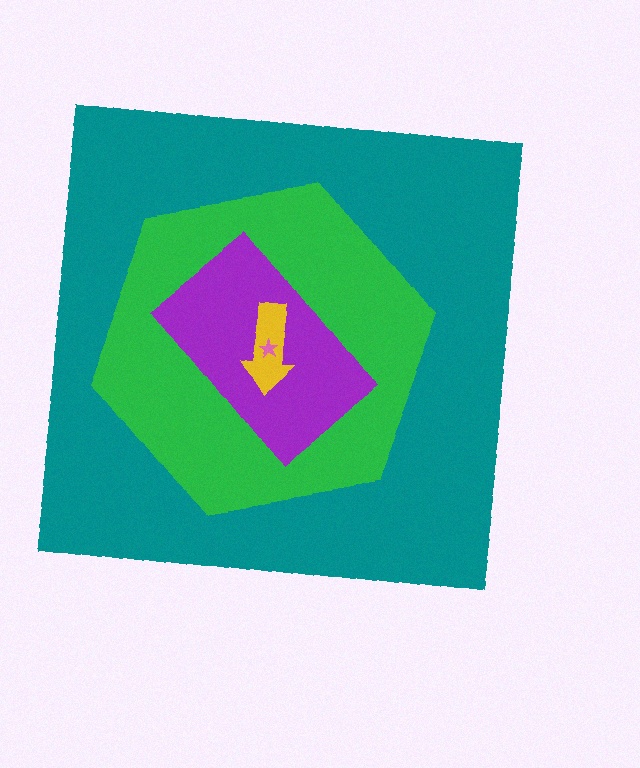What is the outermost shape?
The teal square.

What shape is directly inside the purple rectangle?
The yellow arrow.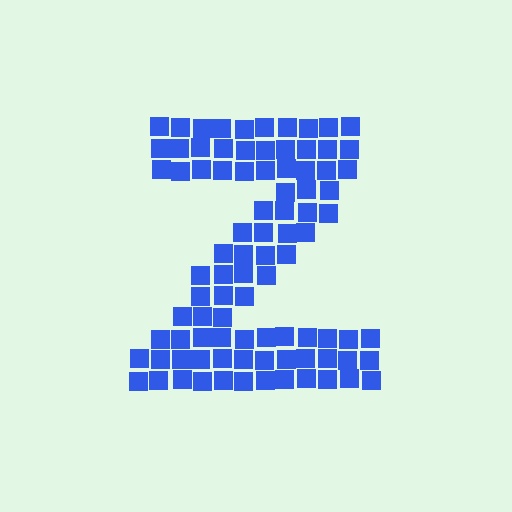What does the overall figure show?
The overall figure shows the letter Z.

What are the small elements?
The small elements are squares.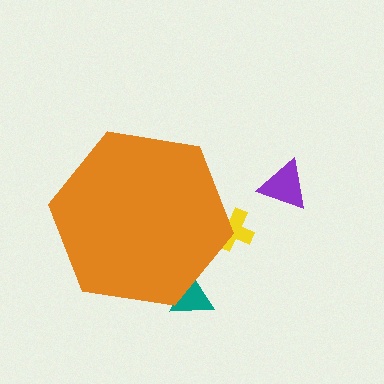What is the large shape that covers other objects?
An orange hexagon.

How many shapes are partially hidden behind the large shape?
2 shapes are partially hidden.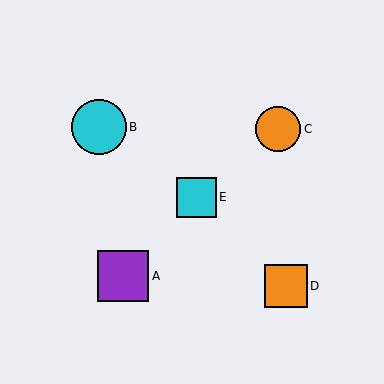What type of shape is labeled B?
Shape B is a cyan circle.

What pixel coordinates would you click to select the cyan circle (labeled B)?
Click at (99, 127) to select the cyan circle B.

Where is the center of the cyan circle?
The center of the cyan circle is at (99, 127).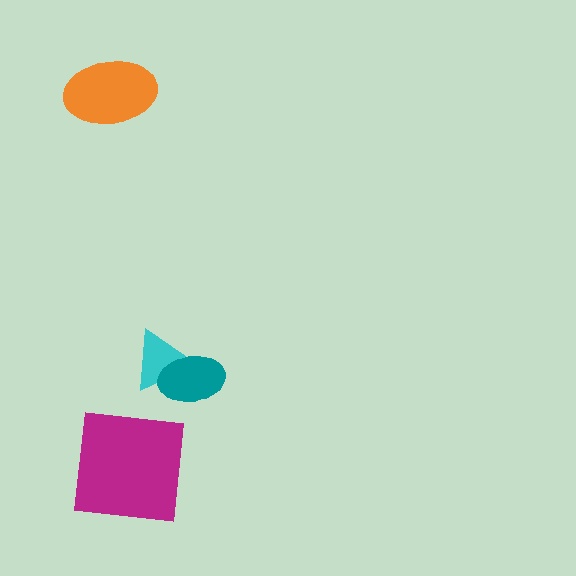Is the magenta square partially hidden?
No, no other shape covers it.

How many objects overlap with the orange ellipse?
0 objects overlap with the orange ellipse.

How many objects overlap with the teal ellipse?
1 object overlaps with the teal ellipse.